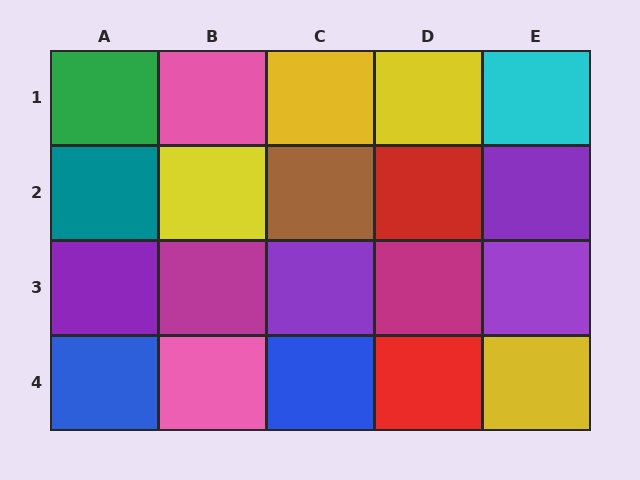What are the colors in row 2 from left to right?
Teal, yellow, brown, red, purple.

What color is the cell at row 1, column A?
Green.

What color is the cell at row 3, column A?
Purple.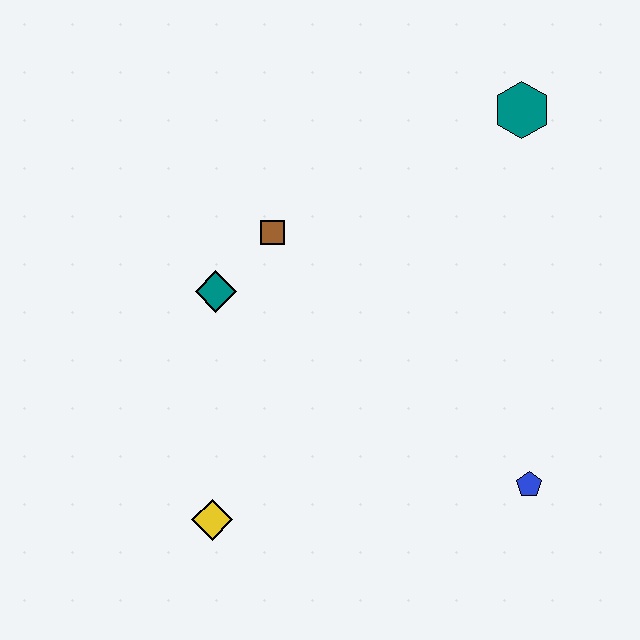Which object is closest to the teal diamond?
The brown square is closest to the teal diamond.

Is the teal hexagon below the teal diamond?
No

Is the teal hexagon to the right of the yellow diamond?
Yes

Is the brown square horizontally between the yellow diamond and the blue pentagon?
Yes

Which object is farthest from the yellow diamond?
The teal hexagon is farthest from the yellow diamond.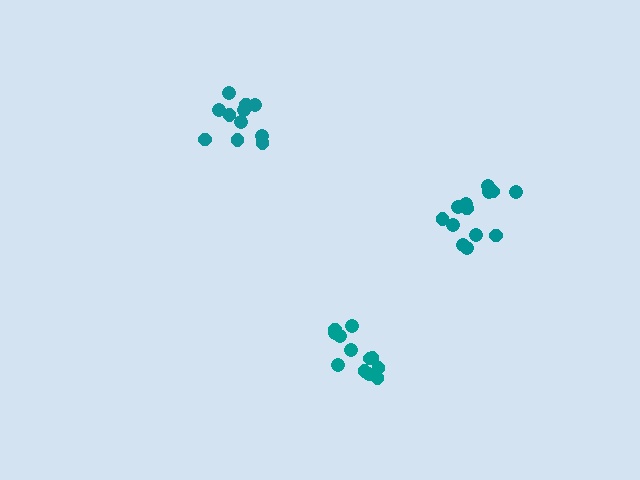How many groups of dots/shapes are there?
There are 3 groups.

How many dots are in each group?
Group 1: 13 dots, Group 2: 11 dots, Group 3: 12 dots (36 total).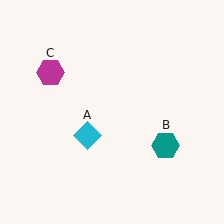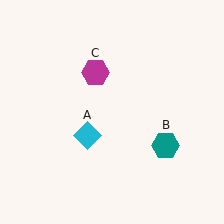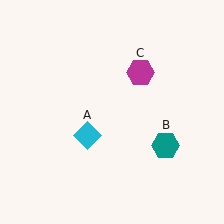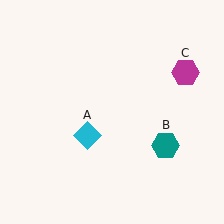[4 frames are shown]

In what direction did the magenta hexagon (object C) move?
The magenta hexagon (object C) moved right.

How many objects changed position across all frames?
1 object changed position: magenta hexagon (object C).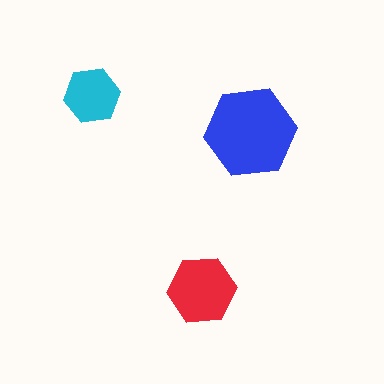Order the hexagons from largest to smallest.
the blue one, the red one, the cyan one.